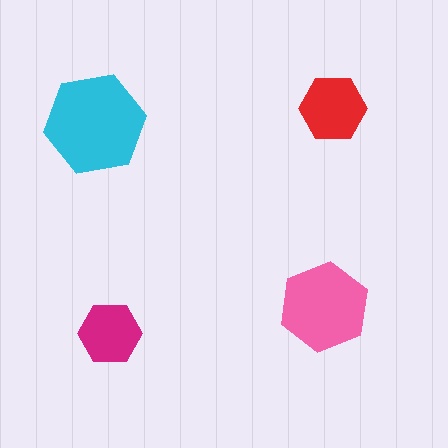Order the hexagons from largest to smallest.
the cyan one, the pink one, the red one, the magenta one.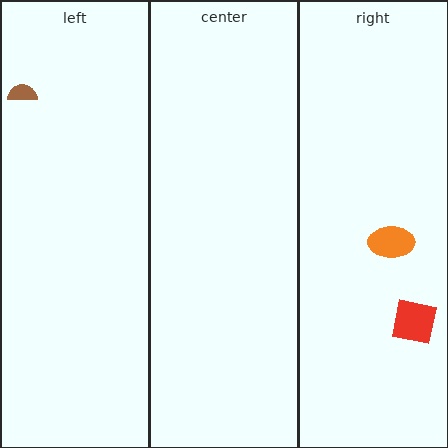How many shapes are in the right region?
2.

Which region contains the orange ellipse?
The right region.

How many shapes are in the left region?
1.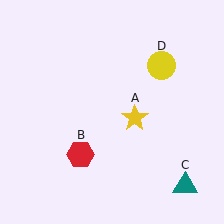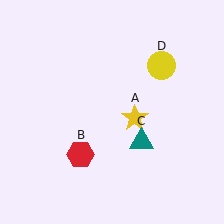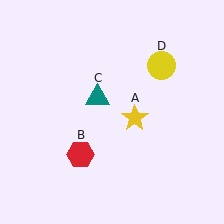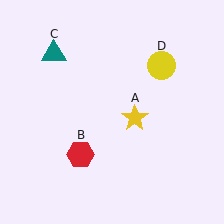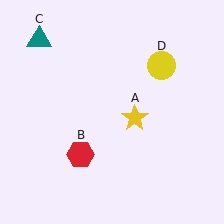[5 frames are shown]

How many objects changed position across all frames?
1 object changed position: teal triangle (object C).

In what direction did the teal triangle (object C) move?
The teal triangle (object C) moved up and to the left.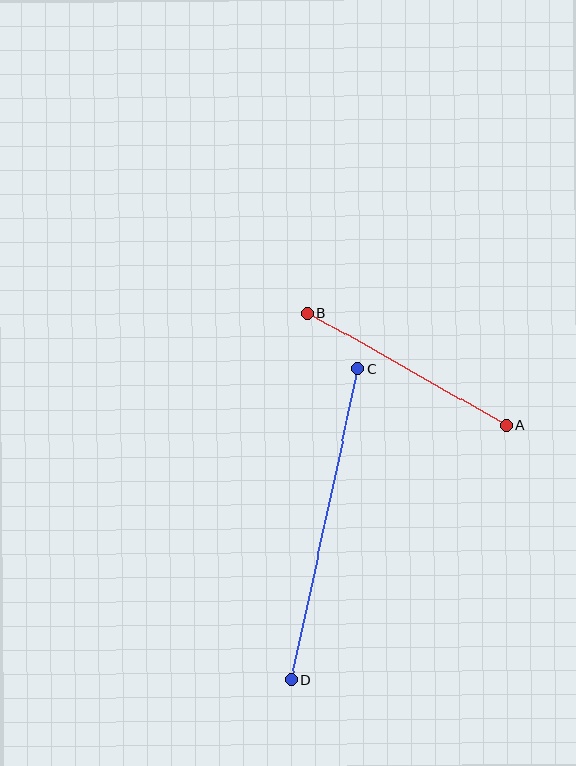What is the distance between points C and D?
The distance is approximately 318 pixels.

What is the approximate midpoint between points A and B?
The midpoint is at approximately (407, 369) pixels.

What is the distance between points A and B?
The distance is approximately 228 pixels.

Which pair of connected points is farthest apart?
Points C and D are farthest apart.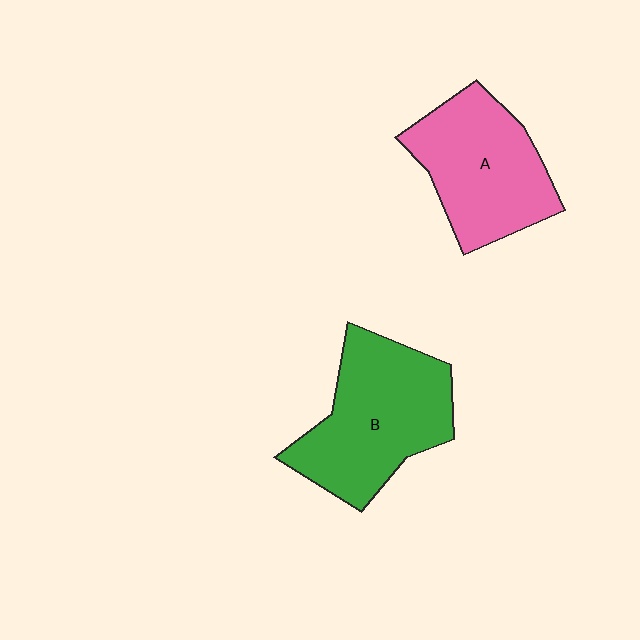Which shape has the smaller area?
Shape A (pink).